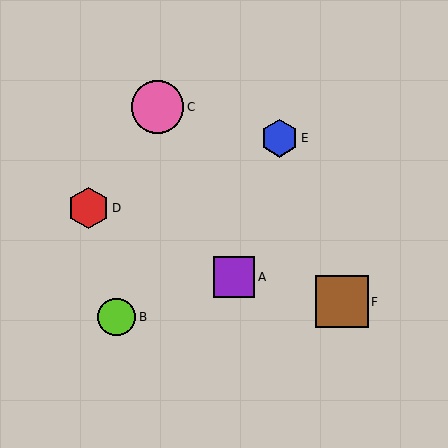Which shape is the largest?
The brown square (labeled F) is the largest.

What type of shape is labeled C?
Shape C is a pink circle.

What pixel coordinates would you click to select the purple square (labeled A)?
Click at (234, 277) to select the purple square A.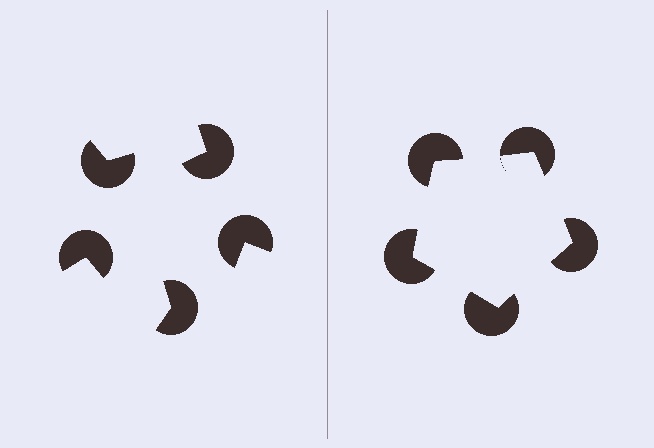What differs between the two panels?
The pac-man discs are positioned identically on both sides; only the wedge orientations differ. On the right they align to a pentagon; on the left they are misaligned.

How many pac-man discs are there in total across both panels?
10 — 5 on each side.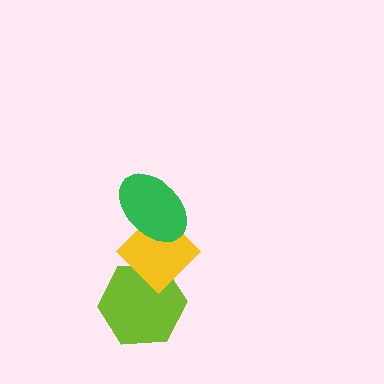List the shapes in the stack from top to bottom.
From top to bottom: the green ellipse, the yellow diamond, the lime hexagon.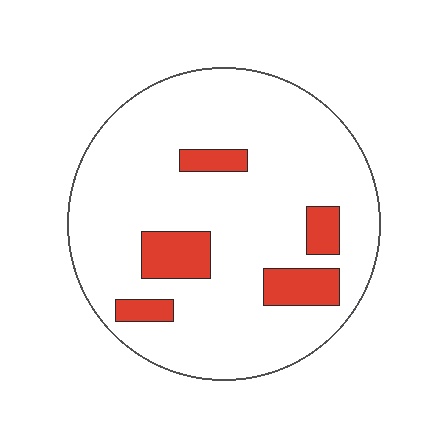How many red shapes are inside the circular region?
5.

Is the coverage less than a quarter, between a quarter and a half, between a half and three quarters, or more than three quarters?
Less than a quarter.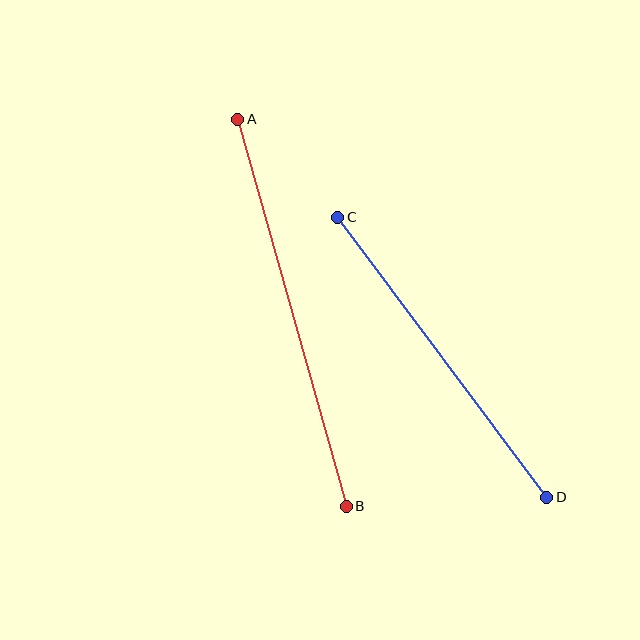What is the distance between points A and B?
The distance is approximately 402 pixels.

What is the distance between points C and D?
The distance is approximately 349 pixels.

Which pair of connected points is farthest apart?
Points A and B are farthest apart.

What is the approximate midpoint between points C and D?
The midpoint is at approximately (442, 357) pixels.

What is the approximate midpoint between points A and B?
The midpoint is at approximately (292, 313) pixels.